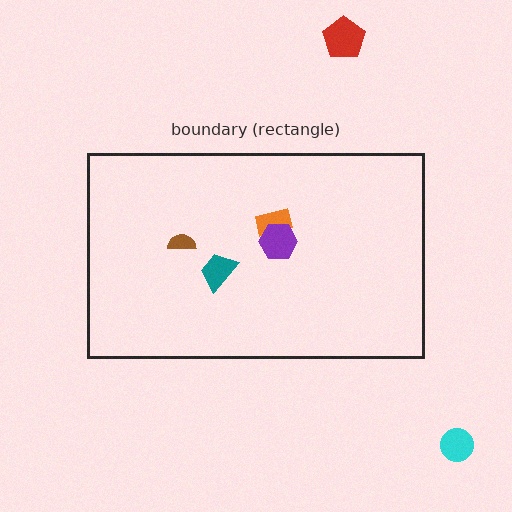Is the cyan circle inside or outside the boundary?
Outside.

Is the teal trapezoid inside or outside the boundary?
Inside.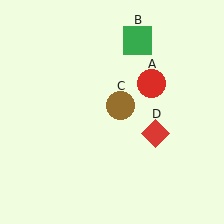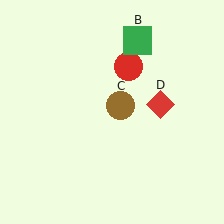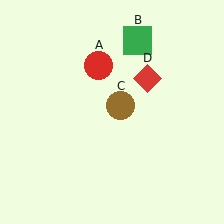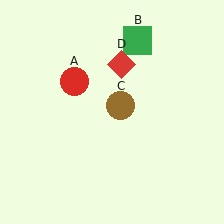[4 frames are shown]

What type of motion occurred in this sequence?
The red circle (object A), red diamond (object D) rotated counterclockwise around the center of the scene.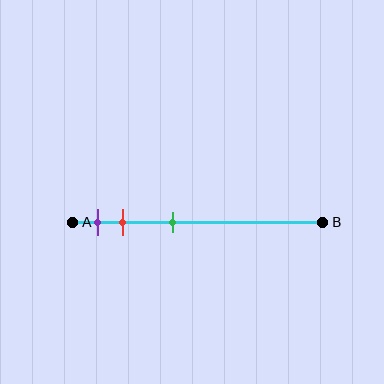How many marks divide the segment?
There are 3 marks dividing the segment.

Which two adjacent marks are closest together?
The purple and red marks are the closest adjacent pair.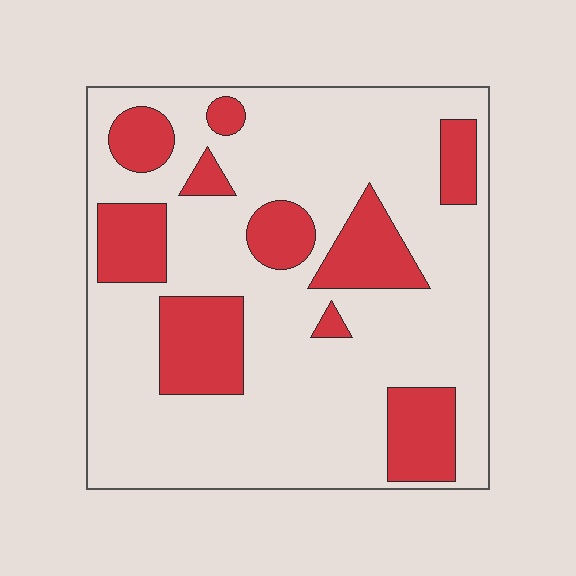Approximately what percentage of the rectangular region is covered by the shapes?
Approximately 25%.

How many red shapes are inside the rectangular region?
10.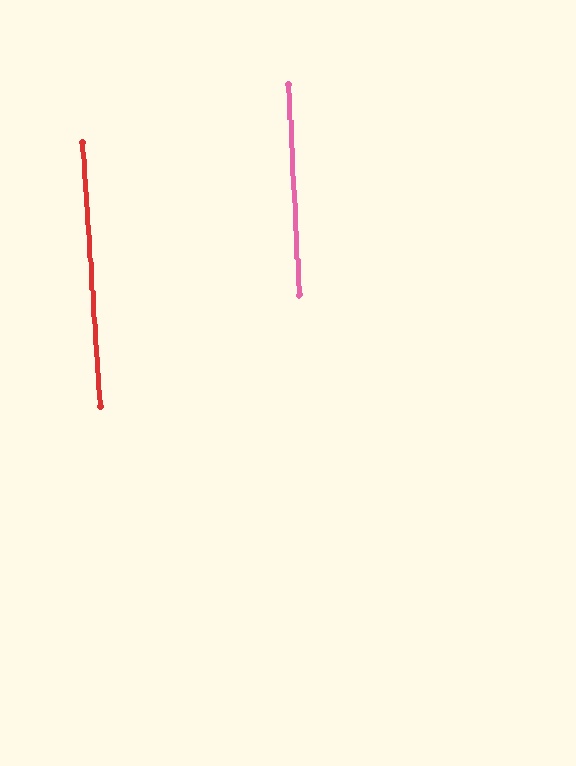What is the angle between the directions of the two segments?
Approximately 1 degree.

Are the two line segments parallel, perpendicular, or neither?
Parallel — their directions differ by only 0.9°.